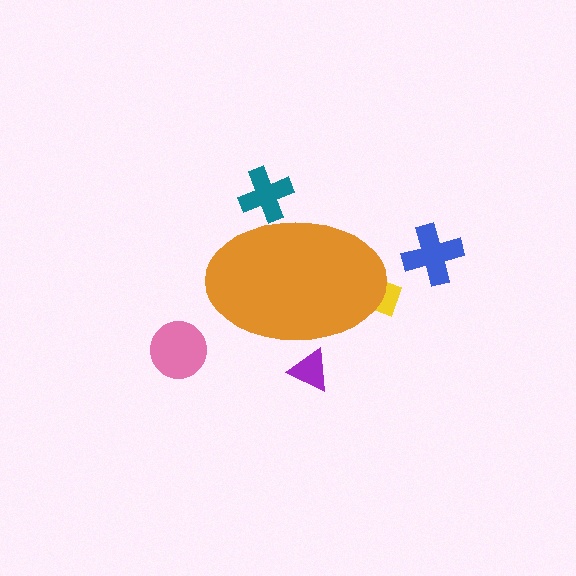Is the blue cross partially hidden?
No, the blue cross is fully visible.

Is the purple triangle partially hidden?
Yes, the purple triangle is partially hidden behind the orange ellipse.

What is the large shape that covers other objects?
An orange ellipse.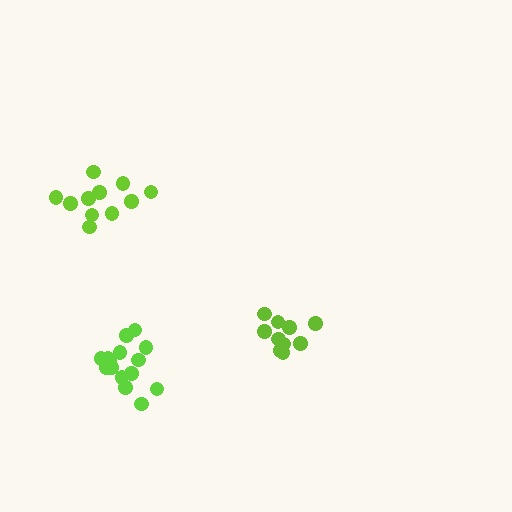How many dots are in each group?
Group 1: 10 dots, Group 2: 15 dots, Group 3: 11 dots (36 total).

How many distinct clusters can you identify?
There are 3 distinct clusters.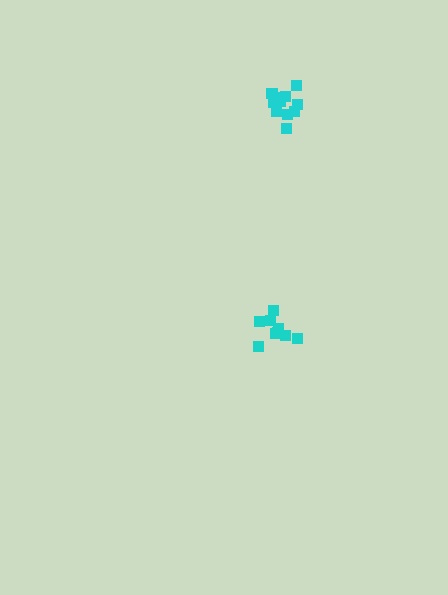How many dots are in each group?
Group 1: 12 dots, Group 2: 9 dots (21 total).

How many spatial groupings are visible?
There are 2 spatial groupings.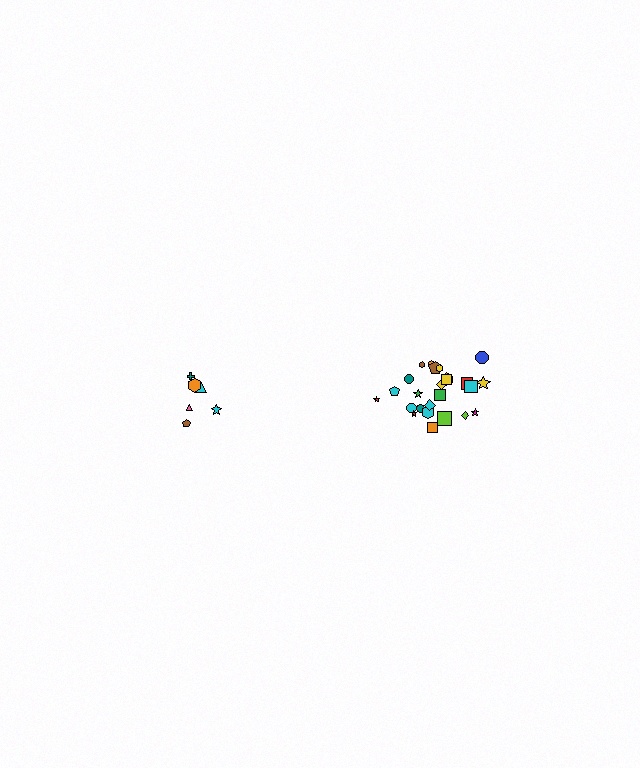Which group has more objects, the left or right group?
The right group.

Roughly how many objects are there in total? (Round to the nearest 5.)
Roughly 30 objects in total.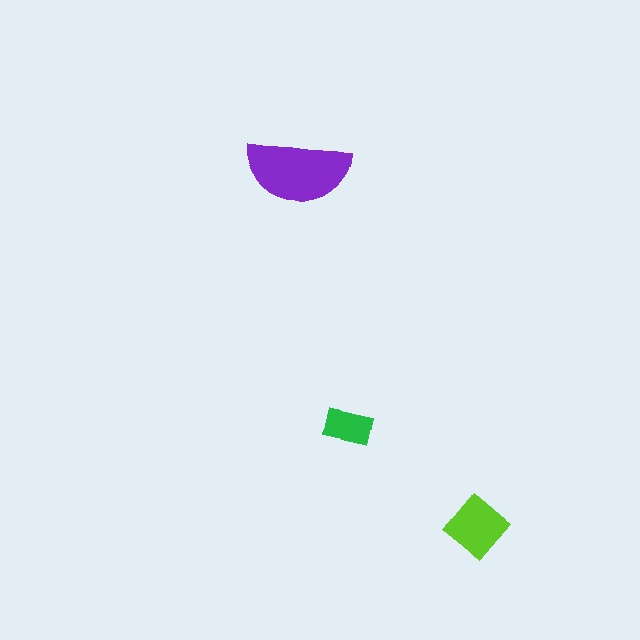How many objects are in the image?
There are 3 objects in the image.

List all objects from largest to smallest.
The purple semicircle, the lime diamond, the green rectangle.